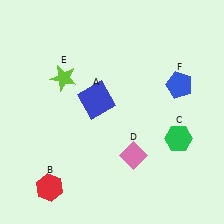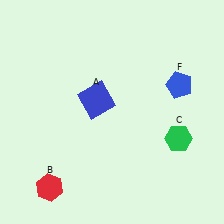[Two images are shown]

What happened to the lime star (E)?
The lime star (E) was removed in Image 2. It was in the top-left area of Image 1.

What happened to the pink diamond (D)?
The pink diamond (D) was removed in Image 2. It was in the bottom-right area of Image 1.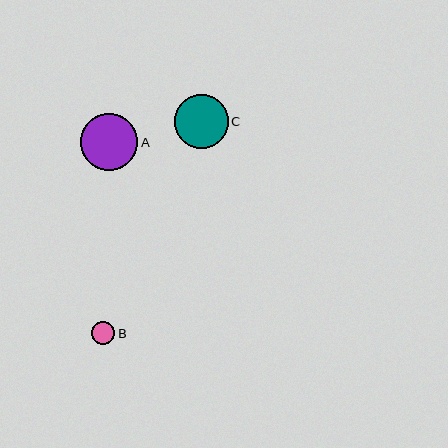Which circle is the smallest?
Circle B is the smallest with a size of approximately 23 pixels.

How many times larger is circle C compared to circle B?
Circle C is approximately 2.3 times the size of circle B.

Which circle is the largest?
Circle A is the largest with a size of approximately 58 pixels.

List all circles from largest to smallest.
From largest to smallest: A, C, B.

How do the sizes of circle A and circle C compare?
Circle A and circle C are approximately the same size.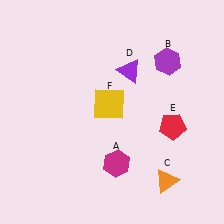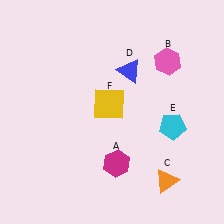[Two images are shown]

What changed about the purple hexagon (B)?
In Image 1, B is purple. In Image 2, it changed to pink.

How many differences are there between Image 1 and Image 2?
There are 3 differences between the two images.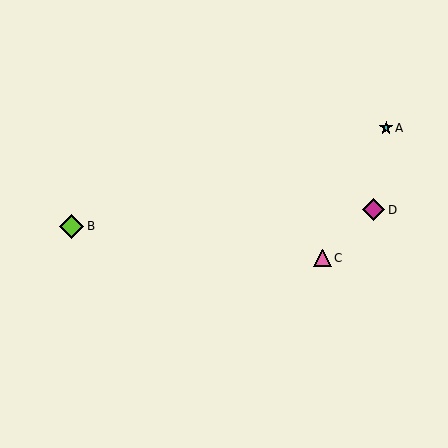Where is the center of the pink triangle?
The center of the pink triangle is at (323, 258).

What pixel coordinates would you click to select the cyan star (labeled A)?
Click at (386, 128) to select the cyan star A.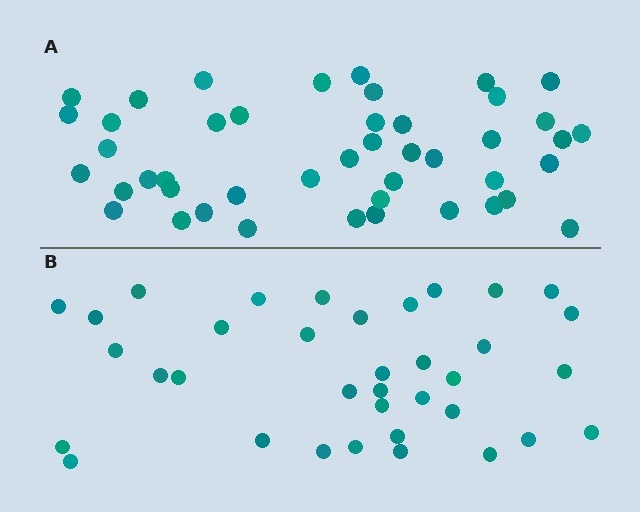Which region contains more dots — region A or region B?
Region A (the top region) has more dots.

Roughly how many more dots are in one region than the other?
Region A has roughly 8 or so more dots than region B.